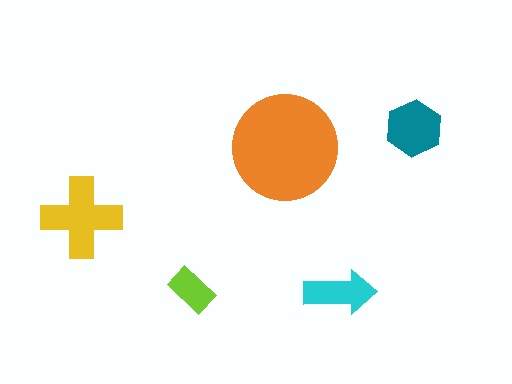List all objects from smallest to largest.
The lime rectangle, the cyan arrow, the teal hexagon, the yellow cross, the orange circle.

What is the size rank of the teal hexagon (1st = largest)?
3rd.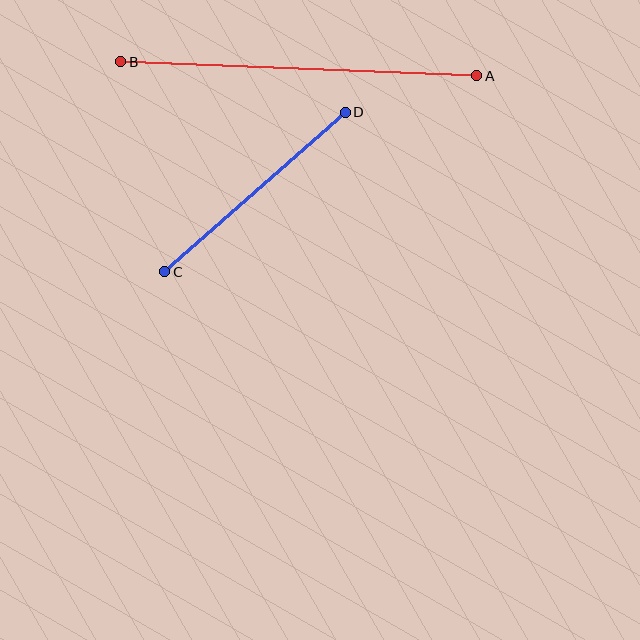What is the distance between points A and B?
The distance is approximately 356 pixels.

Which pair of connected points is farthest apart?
Points A and B are farthest apart.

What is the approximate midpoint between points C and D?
The midpoint is at approximately (255, 192) pixels.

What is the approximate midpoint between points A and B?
The midpoint is at approximately (299, 69) pixels.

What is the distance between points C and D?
The distance is approximately 241 pixels.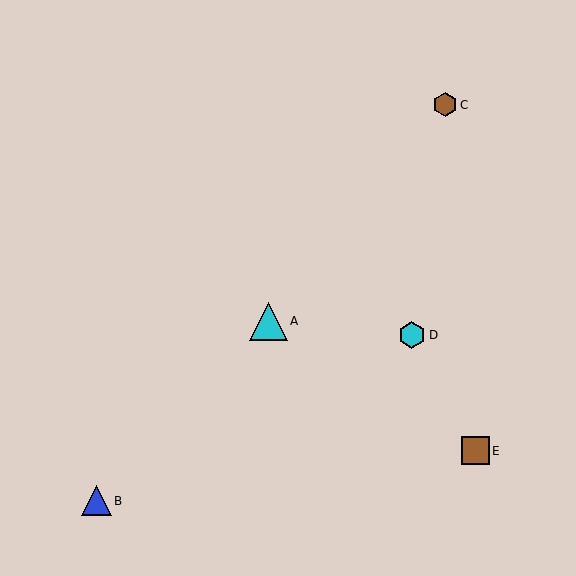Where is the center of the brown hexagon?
The center of the brown hexagon is at (445, 105).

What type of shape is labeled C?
Shape C is a brown hexagon.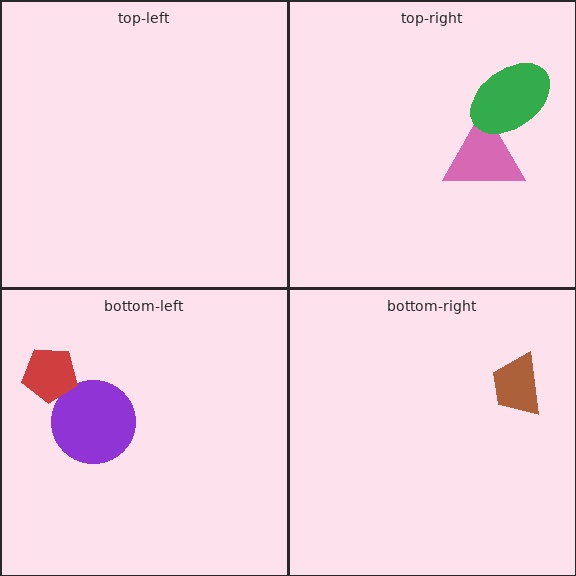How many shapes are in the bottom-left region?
2.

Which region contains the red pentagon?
The bottom-left region.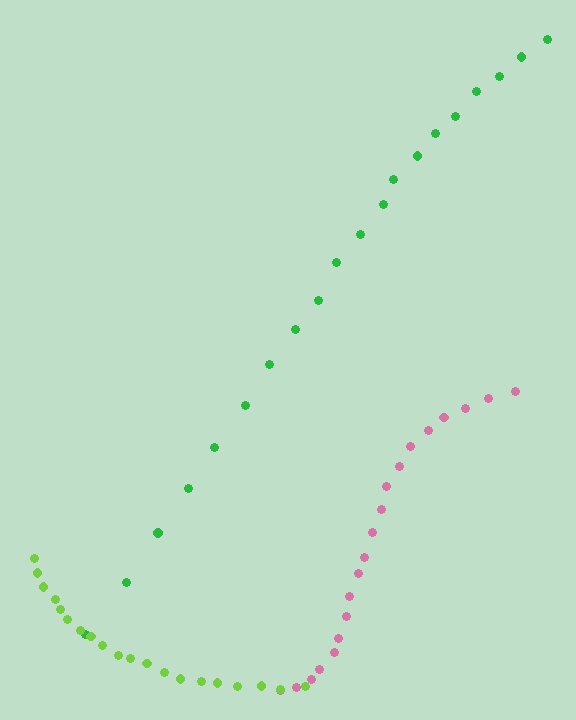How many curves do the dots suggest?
There are 3 distinct paths.